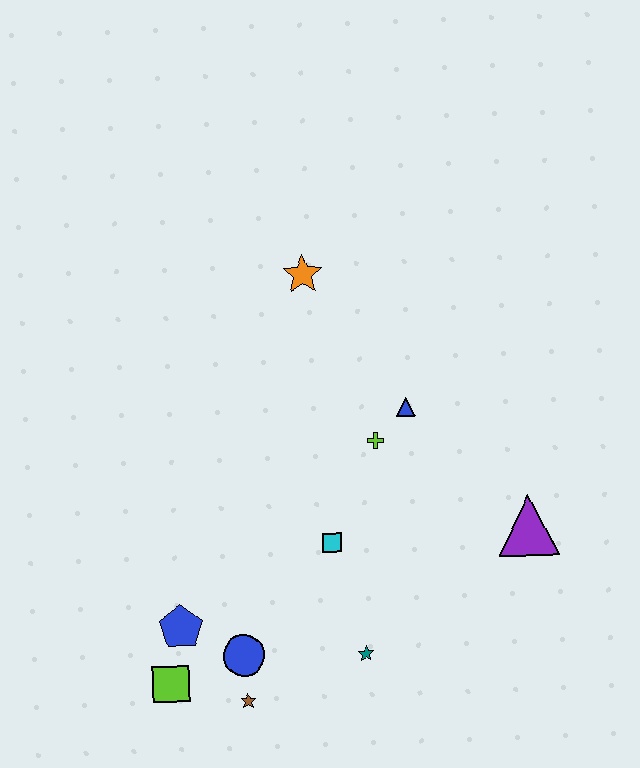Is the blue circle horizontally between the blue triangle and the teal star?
No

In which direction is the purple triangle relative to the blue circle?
The purple triangle is to the right of the blue circle.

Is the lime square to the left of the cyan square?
Yes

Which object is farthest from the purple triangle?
The lime square is farthest from the purple triangle.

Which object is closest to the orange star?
The blue triangle is closest to the orange star.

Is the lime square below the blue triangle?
Yes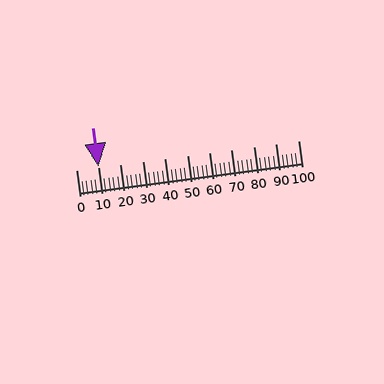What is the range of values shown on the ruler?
The ruler shows values from 0 to 100.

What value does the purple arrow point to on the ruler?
The purple arrow points to approximately 10.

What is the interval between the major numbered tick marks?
The major tick marks are spaced 10 units apart.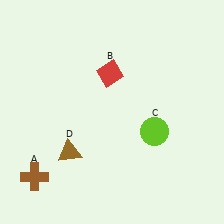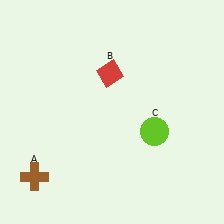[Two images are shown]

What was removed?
The brown triangle (D) was removed in Image 2.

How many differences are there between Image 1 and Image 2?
There is 1 difference between the two images.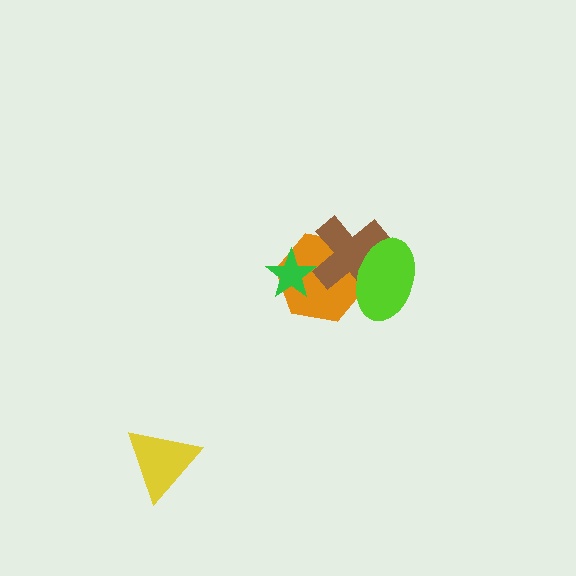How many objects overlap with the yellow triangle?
0 objects overlap with the yellow triangle.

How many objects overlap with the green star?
1 object overlaps with the green star.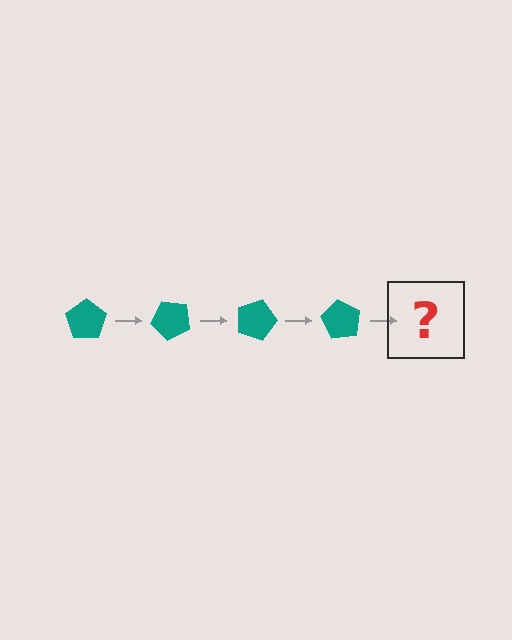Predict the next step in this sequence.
The next step is a teal pentagon rotated 180 degrees.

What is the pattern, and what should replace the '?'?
The pattern is that the pentagon rotates 45 degrees each step. The '?' should be a teal pentagon rotated 180 degrees.